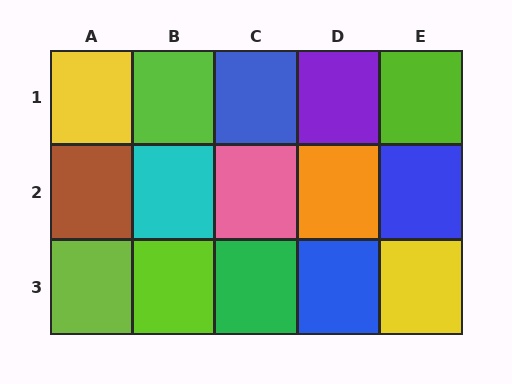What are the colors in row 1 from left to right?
Yellow, lime, blue, purple, lime.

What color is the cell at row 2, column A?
Brown.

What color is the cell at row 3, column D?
Blue.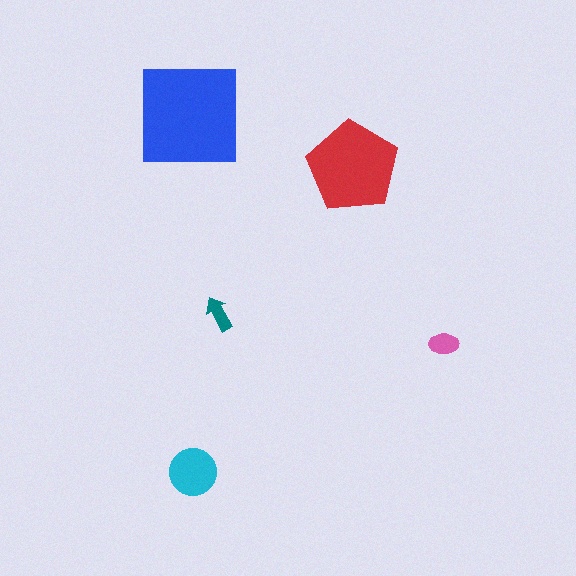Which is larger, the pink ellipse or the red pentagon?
The red pentagon.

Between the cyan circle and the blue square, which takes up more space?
The blue square.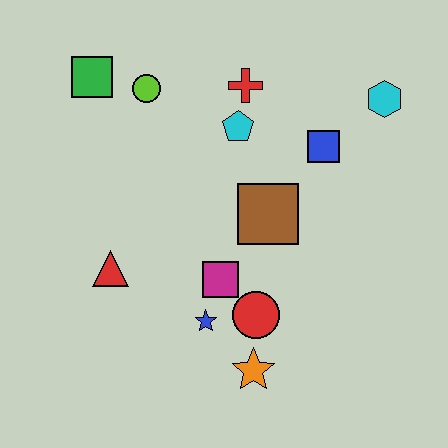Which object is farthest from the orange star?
The green square is farthest from the orange star.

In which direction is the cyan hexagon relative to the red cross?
The cyan hexagon is to the right of the red cross.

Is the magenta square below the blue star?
No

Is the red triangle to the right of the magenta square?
No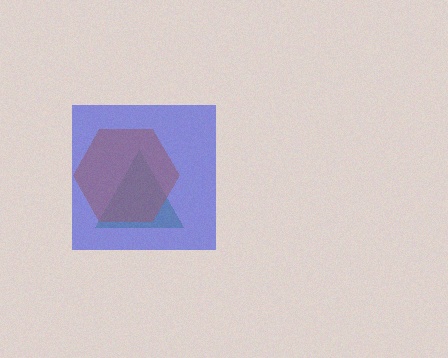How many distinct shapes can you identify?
There are 3 distinct shapes: a green triangle, an orange hexagon, a blue square.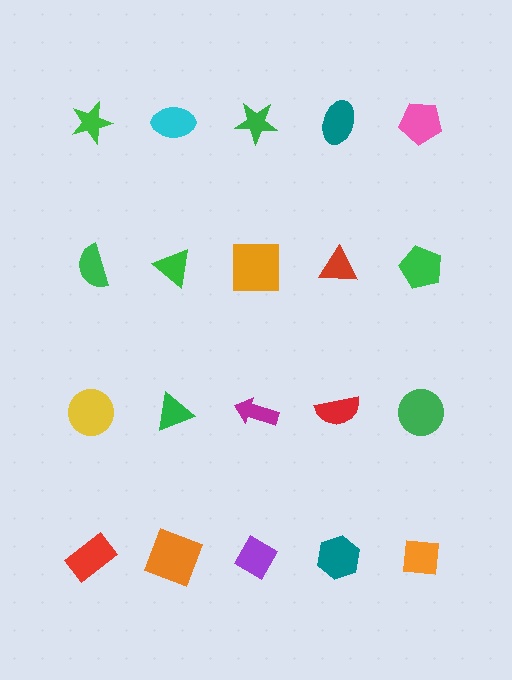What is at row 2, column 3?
An orange square.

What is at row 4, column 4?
A teal hexagon.